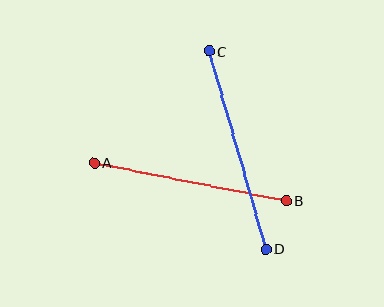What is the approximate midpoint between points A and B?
The midpoint is at approximately (190, 182) pixels.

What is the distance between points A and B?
The distance is approximately 196 pixels.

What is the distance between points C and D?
The distance is approximately 206 pixels.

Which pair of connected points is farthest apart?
Points C and D are farthest apart.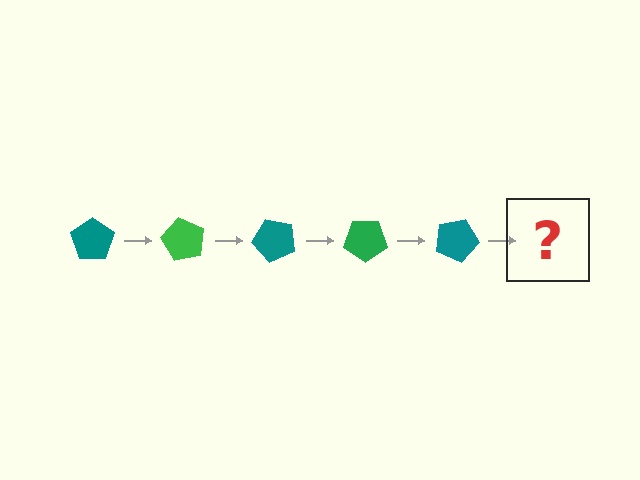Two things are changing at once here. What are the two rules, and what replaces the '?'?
The two rules are that it rotates 60 degrees each step and the color cycles through teal and green. The '?' should be a green pentagon, rotated 300 degrees from the start.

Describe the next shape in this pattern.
It should be a green pentagon, rotated 300 degrees from the start.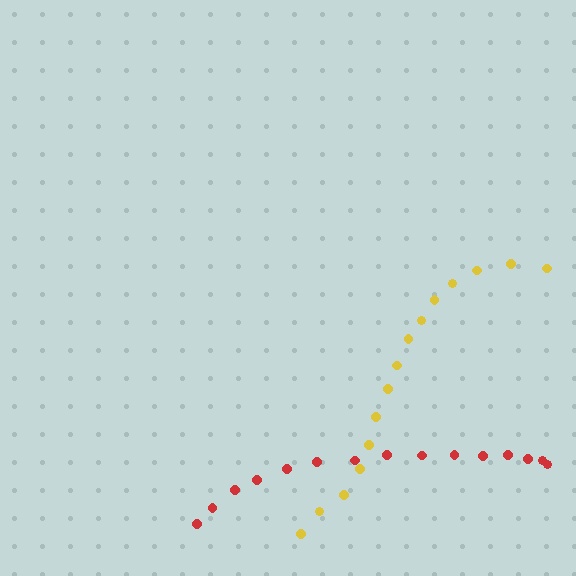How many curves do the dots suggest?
There are 2 distinct paths.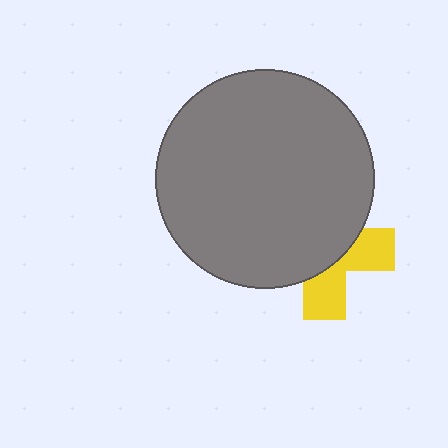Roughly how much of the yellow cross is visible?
A small part of it is visible (roughly 39%).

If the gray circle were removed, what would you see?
You would see the complete yellow cross.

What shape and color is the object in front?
The object in front is a gray circle.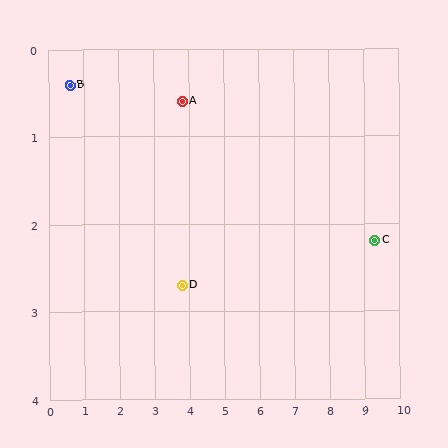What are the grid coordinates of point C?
Point C is at approximately (9.3, 2.2).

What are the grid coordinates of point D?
Point D is at approximately (3.8, 2.7).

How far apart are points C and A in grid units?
Points C and A are about 5.7 grid units apart.